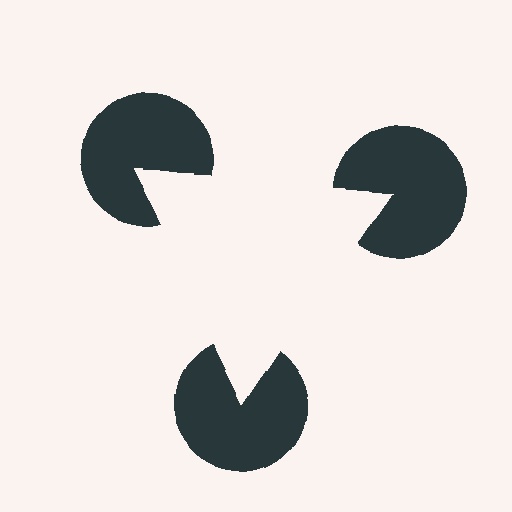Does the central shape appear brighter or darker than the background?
It typically appears slightly brighter than the background, even though no actual brightness change is drawn.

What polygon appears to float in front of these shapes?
An illusory triangle — its edges are inferred from the aligned wedge cuts in the pac-man discs, not physically drawn.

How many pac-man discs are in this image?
There are 3 — one at each vertex of the illusory triangle.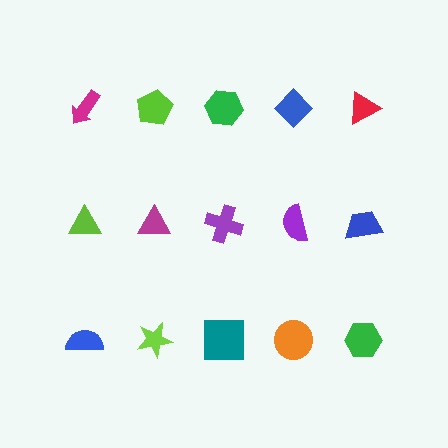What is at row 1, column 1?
A magenta arrow.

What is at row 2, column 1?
A lime triangle.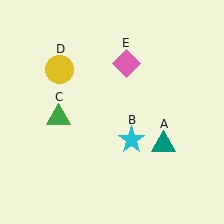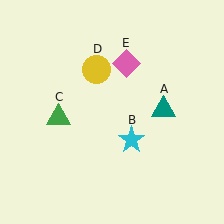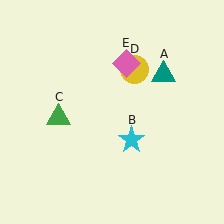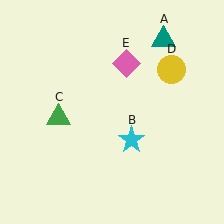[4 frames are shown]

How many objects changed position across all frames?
2 objects changed position: teal triangle (object A), yellow circle (object D).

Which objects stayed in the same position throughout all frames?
Cyan star (object B) and green triangle (object C) and pink diamond (object E) remained stationary.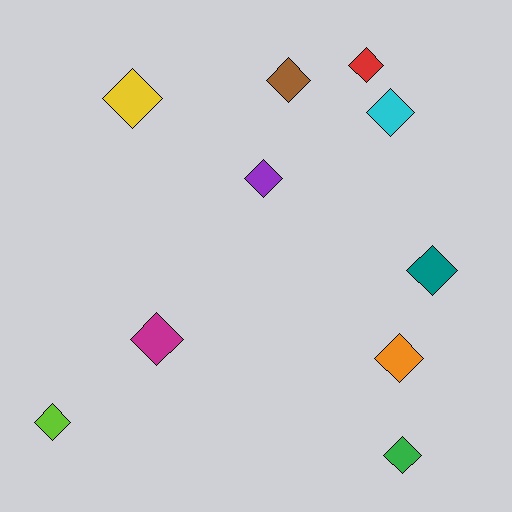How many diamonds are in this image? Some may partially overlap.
There are 10 diamonds.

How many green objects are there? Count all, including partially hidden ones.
There is 1 green object.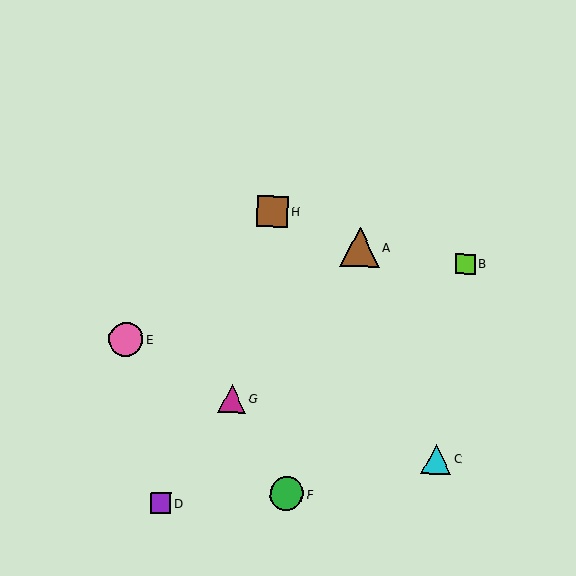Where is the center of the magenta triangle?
The center of the magenta triangle is at (232, 398).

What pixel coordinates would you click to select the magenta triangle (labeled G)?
Click at (232, 398) to select the magenta triangle G.